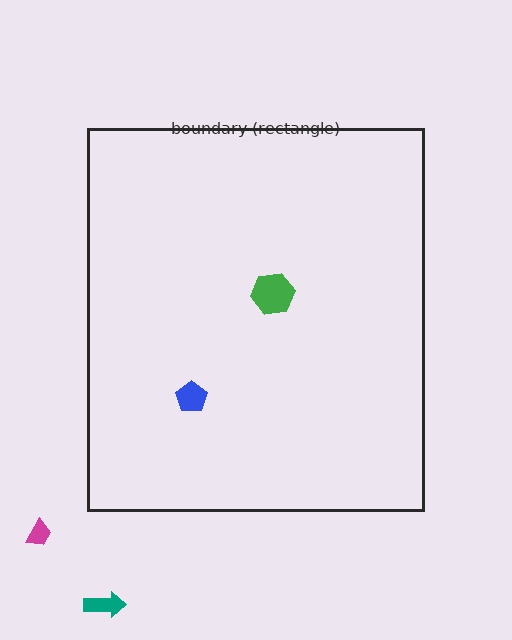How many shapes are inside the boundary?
2 inside, 2 outside.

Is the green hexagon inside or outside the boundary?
Inside.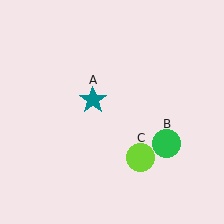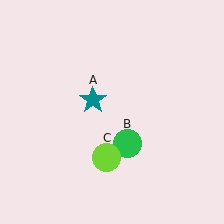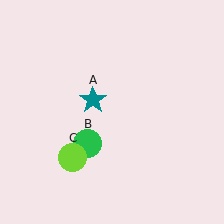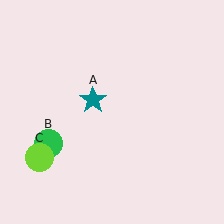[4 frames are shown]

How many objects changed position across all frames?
2 objects changed position: green circle (object B), lime circle (object C).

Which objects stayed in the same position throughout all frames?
Teal star (object A) remained stationary.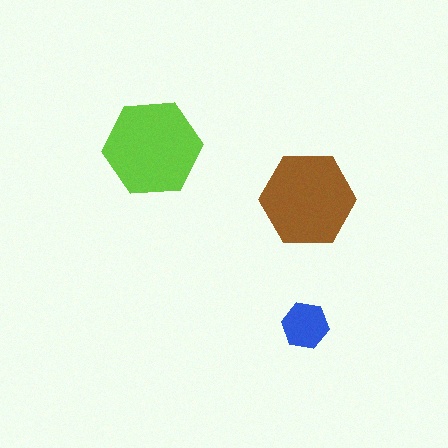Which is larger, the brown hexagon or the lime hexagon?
The lime one.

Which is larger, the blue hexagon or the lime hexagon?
The lime one.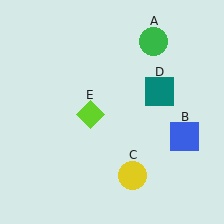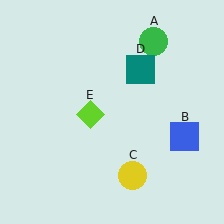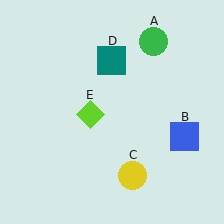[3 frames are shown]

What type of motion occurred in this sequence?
The teal square (object D) rotated counterclockwise around the center of the scene.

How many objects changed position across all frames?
1 object changed position: teal square (object D).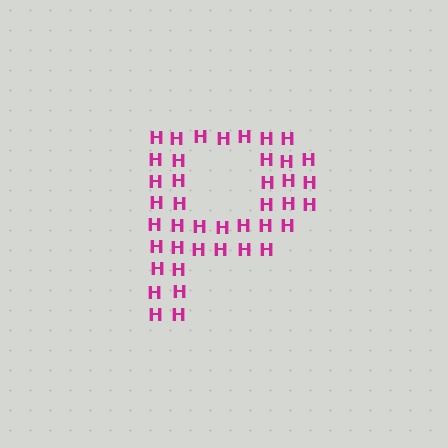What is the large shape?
The large shape is the letter P.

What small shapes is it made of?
It is made of small letter H's.